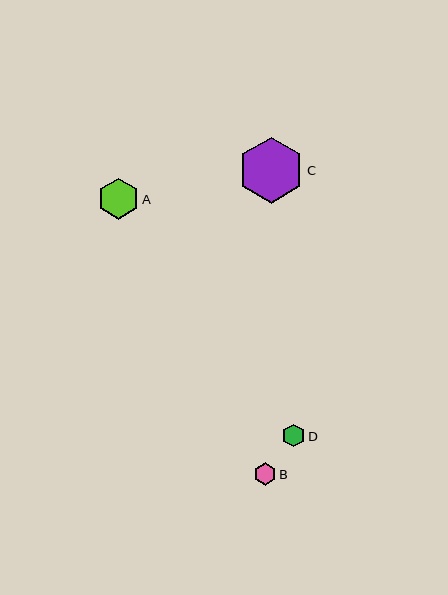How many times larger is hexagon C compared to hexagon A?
Hexagon C is approximately 1.6 times the size of hexagon A.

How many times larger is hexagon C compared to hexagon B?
Hexagon C is approximately 2.9 times the size of hexagon B.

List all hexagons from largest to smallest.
From largest to smallest: C, A, B, D.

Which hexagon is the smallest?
Hexagon D is the smallest with a size of approximately 22 pixels.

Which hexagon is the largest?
Hexagon C is the largest with a size of approximately 66 pixels.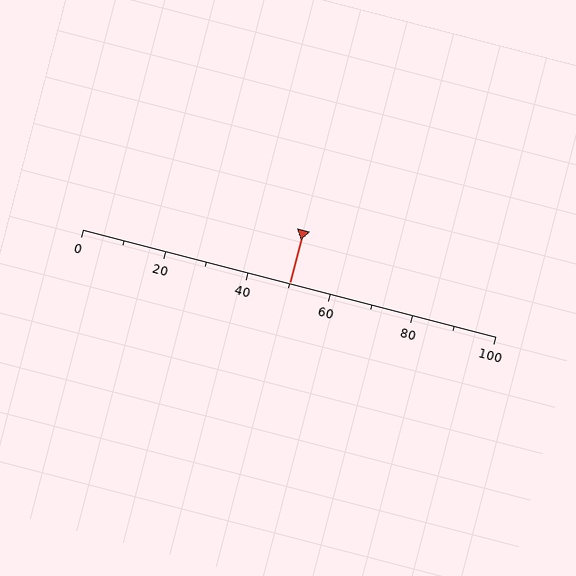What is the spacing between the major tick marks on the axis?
The major ticks are spaced 20 apart.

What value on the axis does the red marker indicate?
The marker indicates approximately 50.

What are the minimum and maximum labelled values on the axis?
The axis runs from 0 to 100.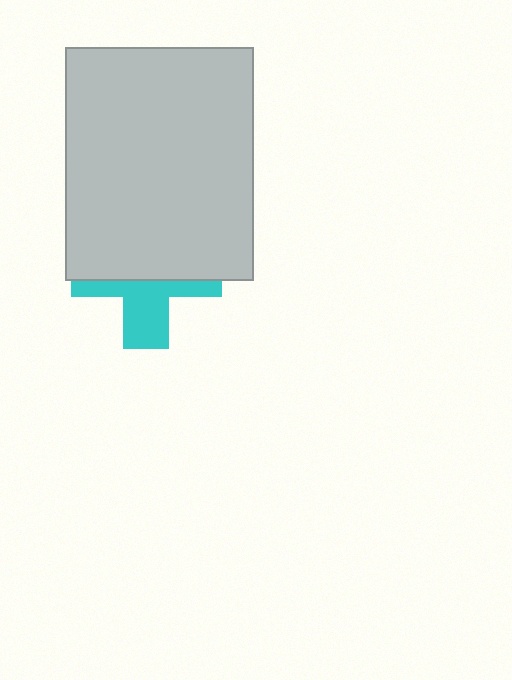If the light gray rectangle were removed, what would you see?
You would see the complete cyan cross.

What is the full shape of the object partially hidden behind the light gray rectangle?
The partially hidden object is a cyan cross.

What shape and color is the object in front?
The object in front is a light gray rectangle.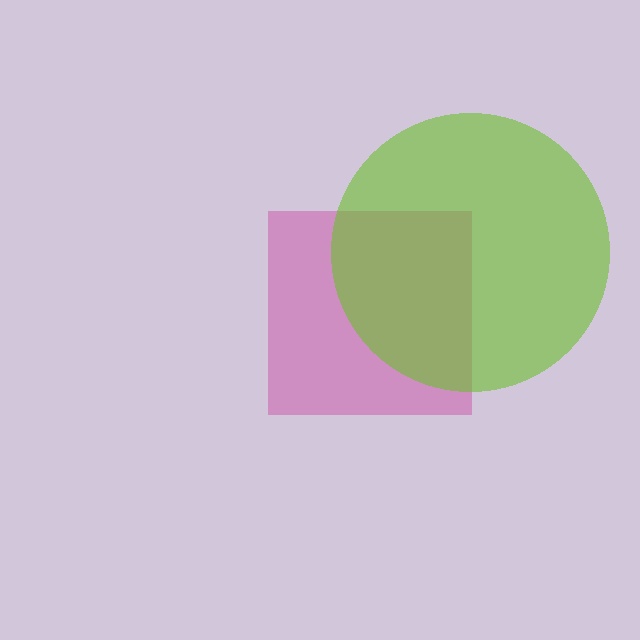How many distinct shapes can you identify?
There are 2 distinct shapes: a magenta square, a lime circle.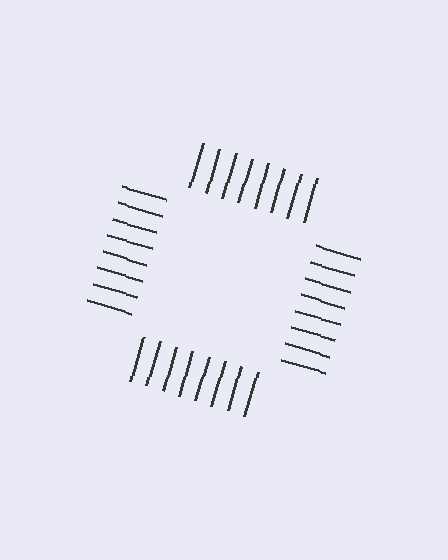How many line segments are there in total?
32 — 8 along each of the 4 edges.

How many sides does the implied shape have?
4 sides — the line-ends trace a square.